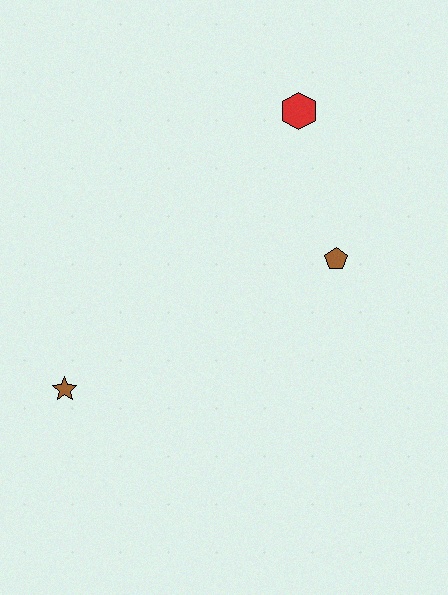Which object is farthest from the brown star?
The red hexagon is farthest from the brown star.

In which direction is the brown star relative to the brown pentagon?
The brown star is to the left of the brown pentagon.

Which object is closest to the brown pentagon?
The red hexagon is closest to the brown pentagon.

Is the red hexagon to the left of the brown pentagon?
Yes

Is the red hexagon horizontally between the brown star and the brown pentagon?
Yes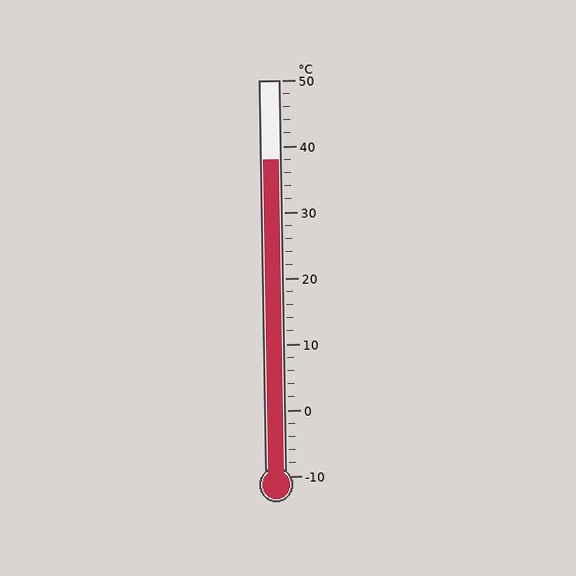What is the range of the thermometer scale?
The thermometer scale ranges from -10°C to 50°C.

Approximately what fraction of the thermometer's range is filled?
The thermometer is filled to approximately 80% of its range.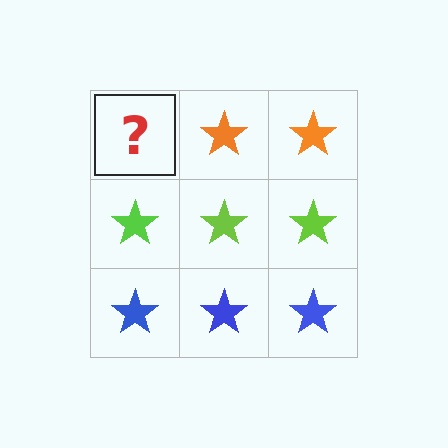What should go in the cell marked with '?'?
The missing cell should contain an orange star.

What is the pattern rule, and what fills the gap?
The rule is that each row has a consistent color. The gap should be filled with an orange star.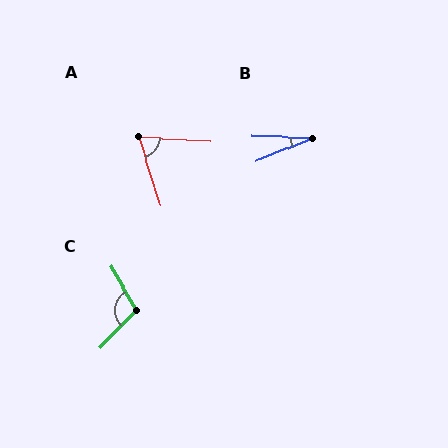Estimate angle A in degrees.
Approximately 69 degrees.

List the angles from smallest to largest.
B (24°), A (69°), C (105°).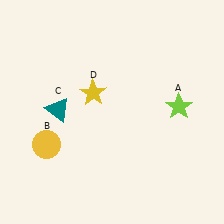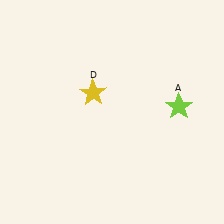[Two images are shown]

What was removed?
The teal triangle (C), the yellow circle (B) were removed in Image 2.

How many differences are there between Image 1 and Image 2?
There are 2 differences between the two images.